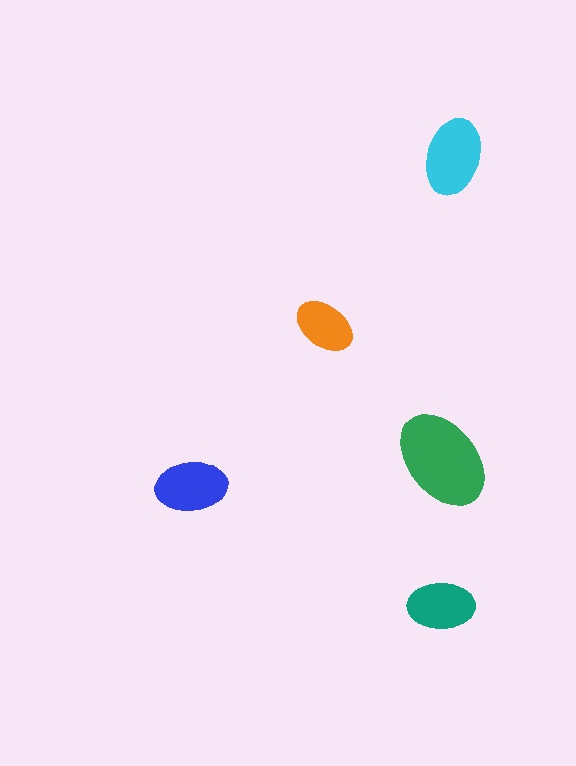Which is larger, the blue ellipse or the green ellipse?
The green one.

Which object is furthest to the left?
The blue ellipse is leftmost.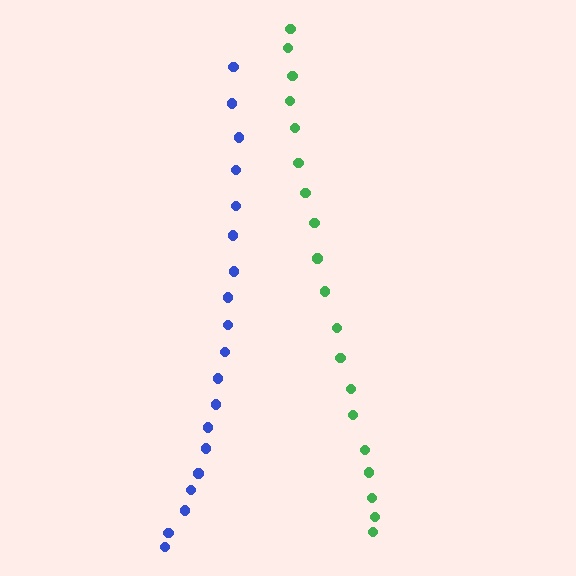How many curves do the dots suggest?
There are 2 distinct paths.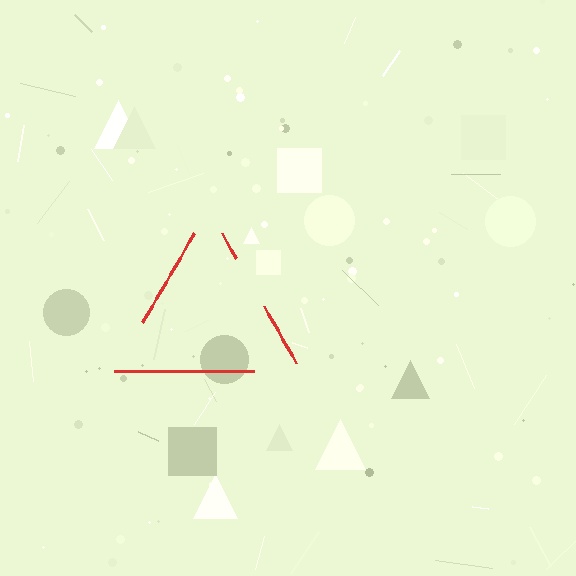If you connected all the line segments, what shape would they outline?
They would outline a triangle.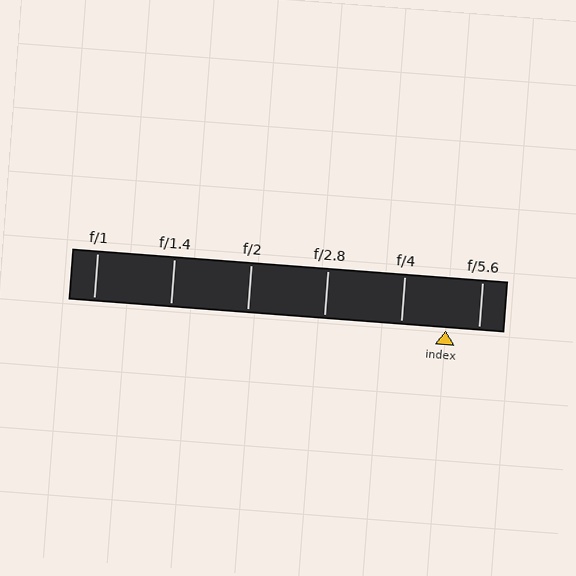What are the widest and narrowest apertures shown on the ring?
The widest aperture shown is f/1 and the narrowest is f/5.6.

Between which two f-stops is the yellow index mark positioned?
The index mark is between f/4 and f/5.6.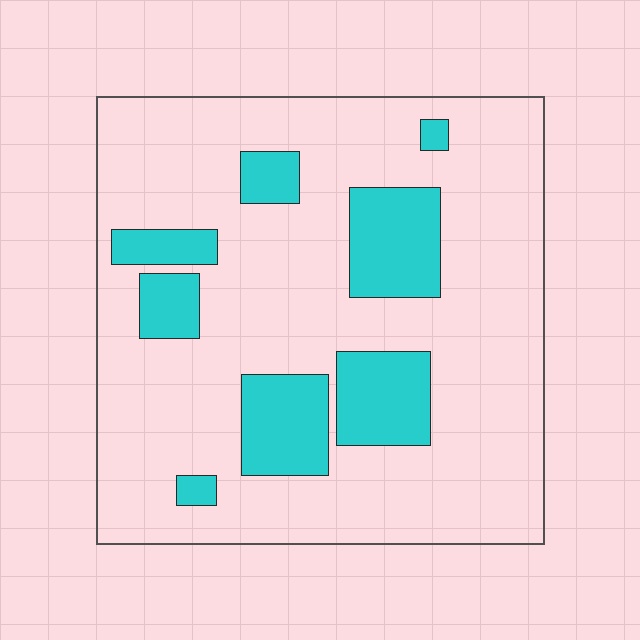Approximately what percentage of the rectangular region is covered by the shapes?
Approximately 20%.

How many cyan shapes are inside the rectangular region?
8.